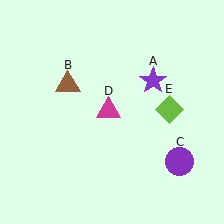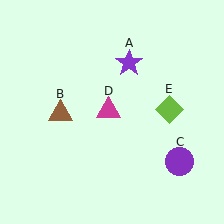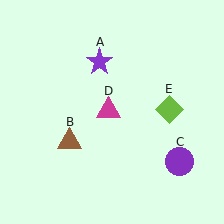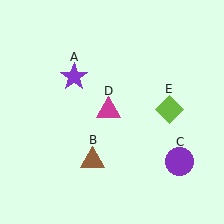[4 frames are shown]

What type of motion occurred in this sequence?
The purple star (object A), brown triangle (object B) rotated counterclockwise around the center of the scene.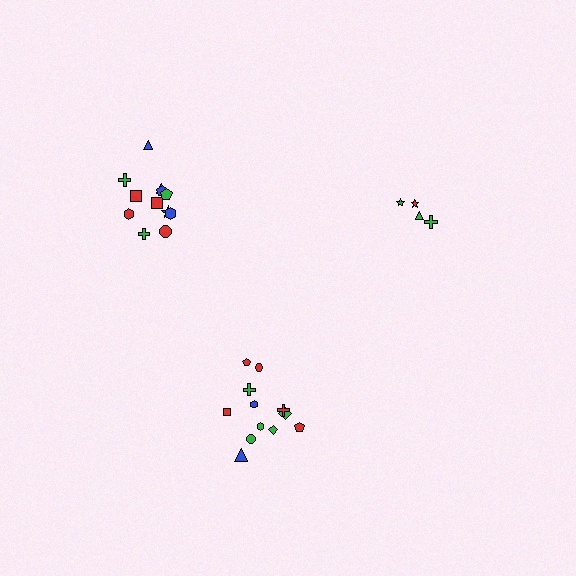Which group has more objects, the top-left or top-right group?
The top-left group.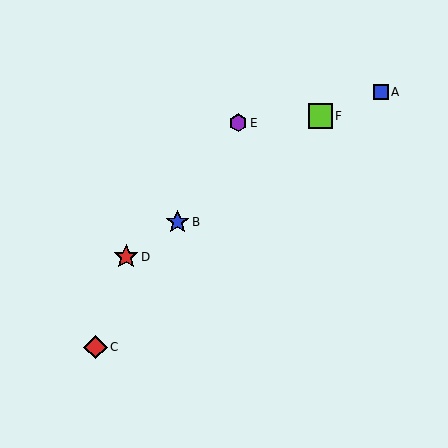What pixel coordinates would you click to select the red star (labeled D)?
Click at (126, 257) to select the red star D.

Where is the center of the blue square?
The center of the blue square is at (381, 92).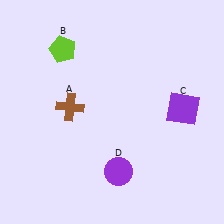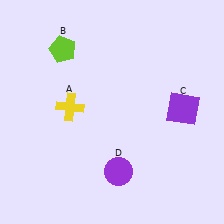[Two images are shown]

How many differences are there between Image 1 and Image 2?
There is 1 difference between the two images.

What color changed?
The cross (A) changed from brown in Image 1 to yellow in Image 2.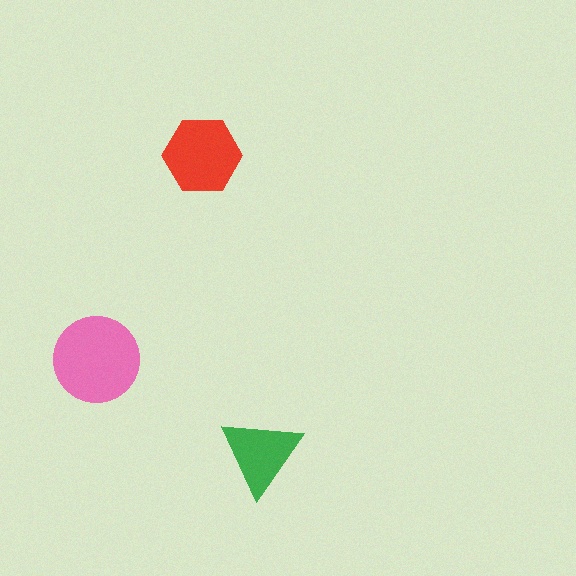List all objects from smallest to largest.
The green triangle, the red hexagon, the pink circle.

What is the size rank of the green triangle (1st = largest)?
3rd.